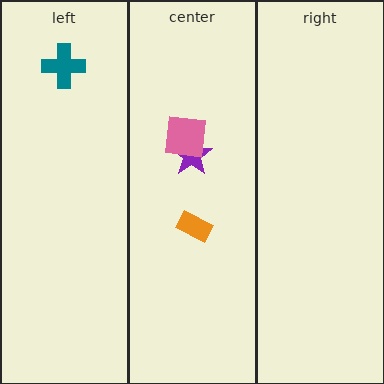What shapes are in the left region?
The teal cross.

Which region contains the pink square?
The center region.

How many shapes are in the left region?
1.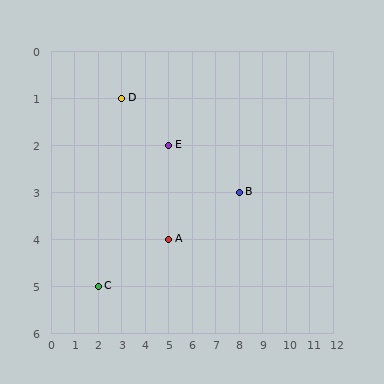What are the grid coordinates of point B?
Point B is at grid coordinates (8, 3).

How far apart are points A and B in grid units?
Points A and B are 3 columns and 1 row apart (about 3.2 grid units diagonally).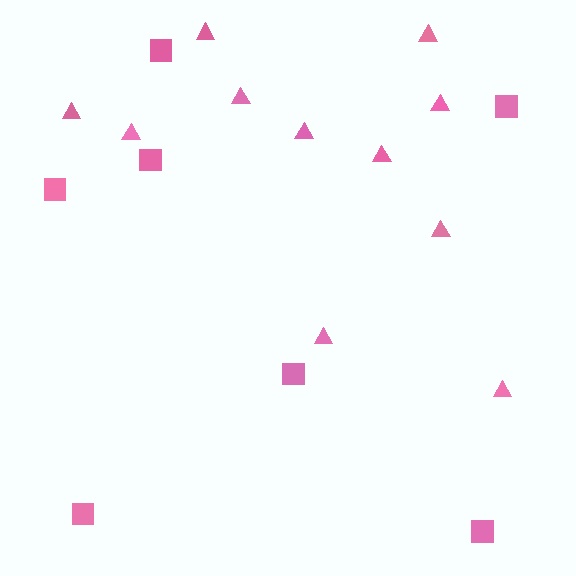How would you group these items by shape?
There are 2 groups: one group of squares (7) and one group of triangles (11).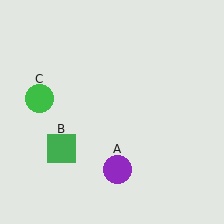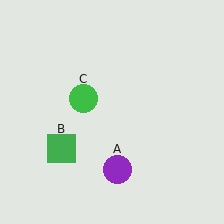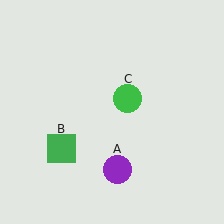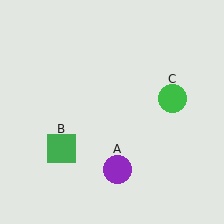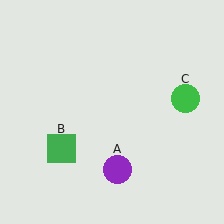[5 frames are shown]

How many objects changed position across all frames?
1 object changed position: green circle (object C).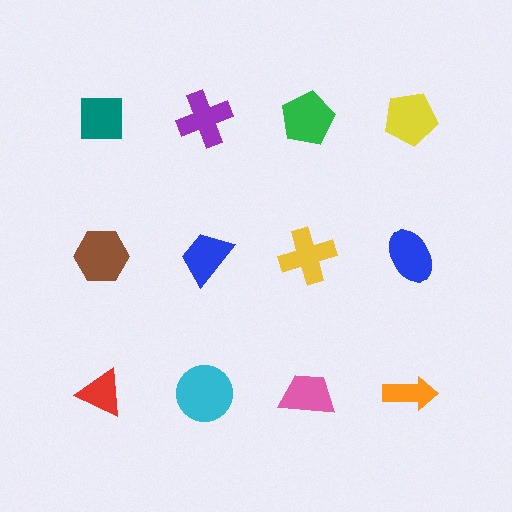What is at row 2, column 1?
A brown hexagon.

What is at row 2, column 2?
A blue trapezoid.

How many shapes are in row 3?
4 shapes.